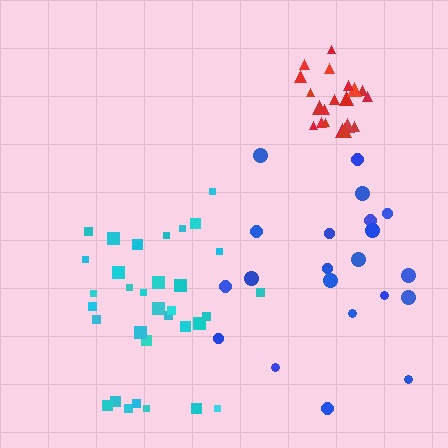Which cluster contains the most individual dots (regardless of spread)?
Cyan (33).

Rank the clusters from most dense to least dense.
red, cyan, blue.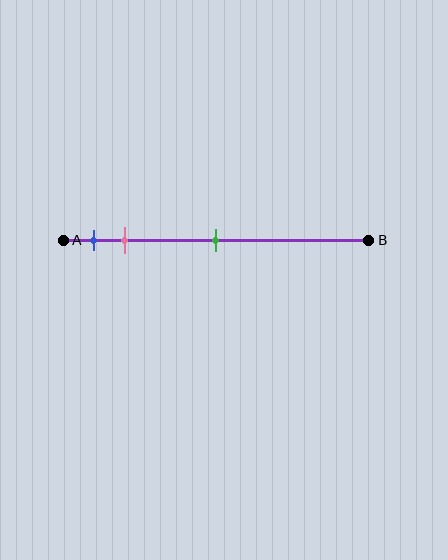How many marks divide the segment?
There are 3 marks dividing the segment.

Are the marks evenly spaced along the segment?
No, the marks are not evenly spaced.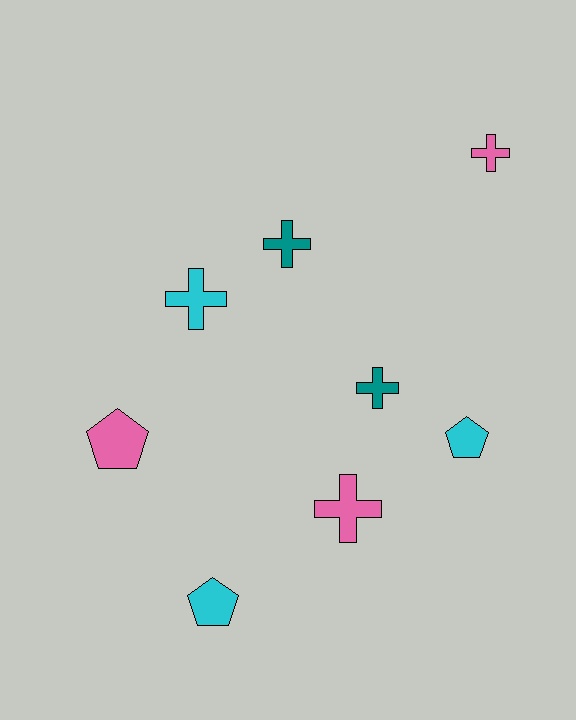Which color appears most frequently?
Cyan, with 3 objects.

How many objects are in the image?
There are 8 objects.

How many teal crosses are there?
There are 2 teal crosses.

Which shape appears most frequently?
Cross, with 5 objects.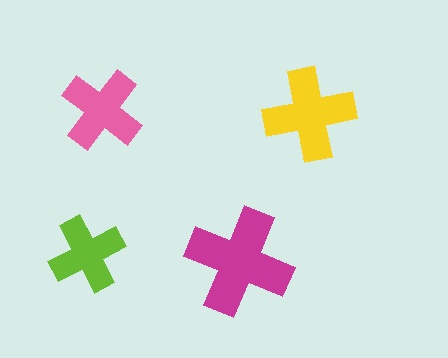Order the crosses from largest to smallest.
the magenta one, the yellow one, the pink one, the lime one.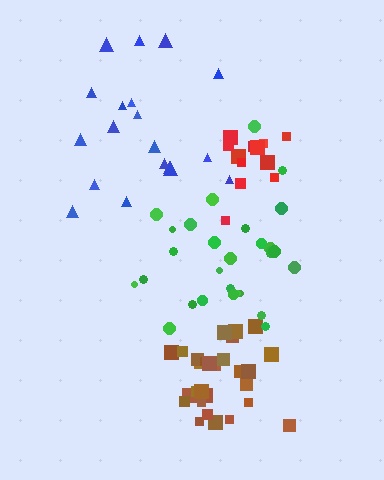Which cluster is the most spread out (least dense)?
Blue.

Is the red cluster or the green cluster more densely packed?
Red.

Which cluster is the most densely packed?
Brown.